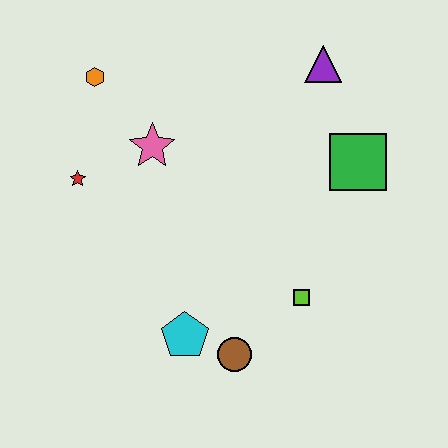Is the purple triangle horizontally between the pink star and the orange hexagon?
No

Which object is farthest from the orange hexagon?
The brown circle is farthest from the orange hexagon.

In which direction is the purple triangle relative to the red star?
The purple triangle is to the right of the red star.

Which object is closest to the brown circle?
The cyan pentagon is closest to the brown circle.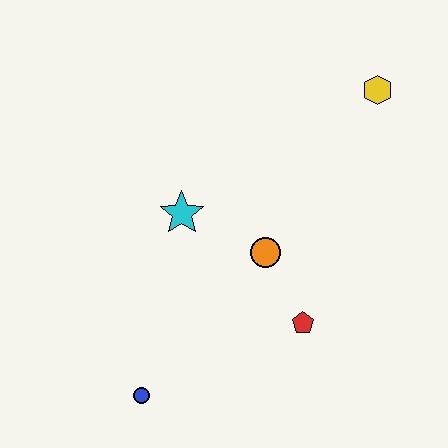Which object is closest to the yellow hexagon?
The orange circle is closest to the yellow hexagon.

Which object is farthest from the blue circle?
The yellow hexagon is farthest from the blue circle.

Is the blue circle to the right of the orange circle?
No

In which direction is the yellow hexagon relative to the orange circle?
The yellow hexagon is above the orange circle.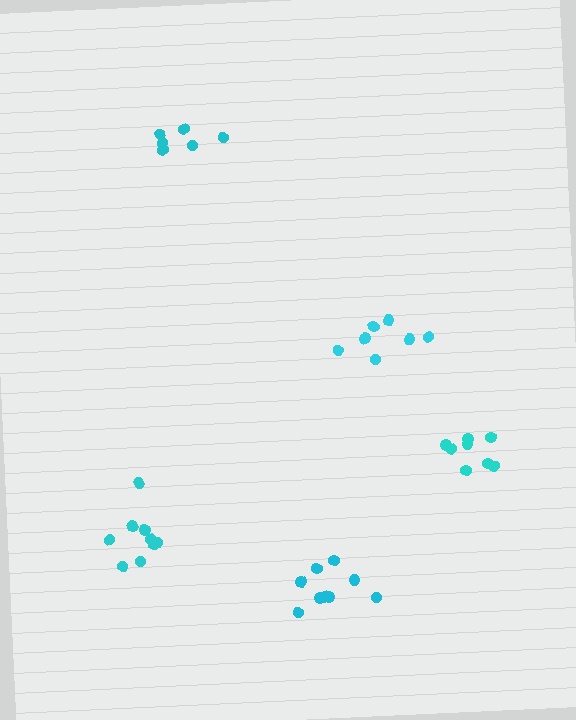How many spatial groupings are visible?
There are 5 spatial groupings.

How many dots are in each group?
Group 1: 7 dots, Group 2: 8 dots, Group 3: 9 dots, Group 4: 6 dots, Group 5: 9 dots (39 total).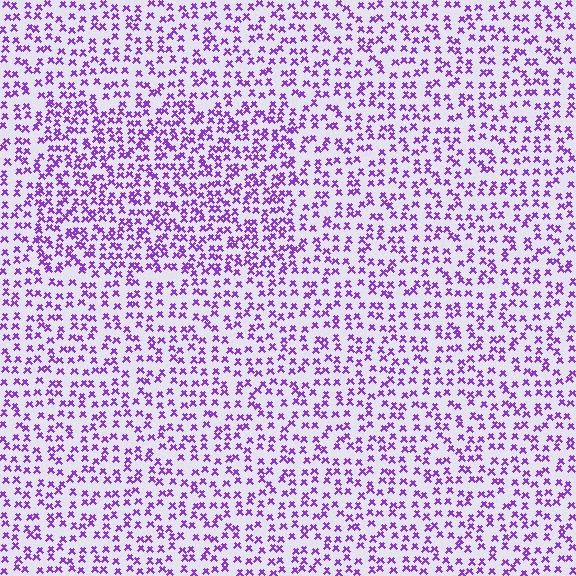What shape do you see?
I see a rectangle.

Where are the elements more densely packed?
The elements are more densely packed inside the rectangle boundary.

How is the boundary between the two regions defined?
The boundary is defined by a change in element density (approximately 1.5x ratio). All elements are the same color, size, and shape.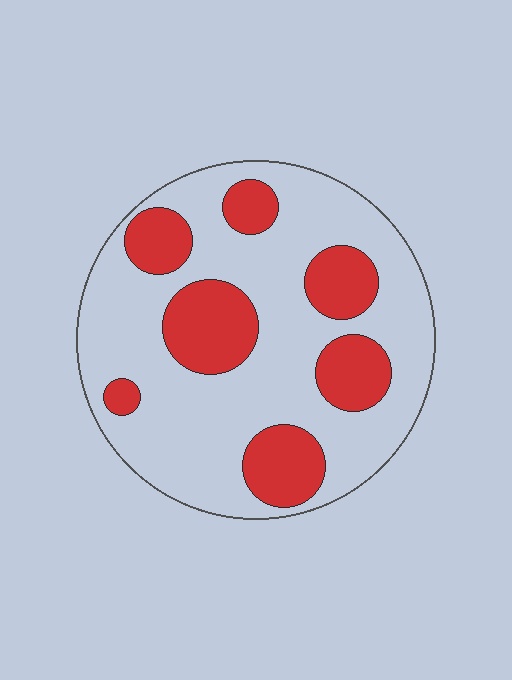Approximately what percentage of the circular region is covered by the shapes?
Approximately 30%.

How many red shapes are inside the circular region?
7.